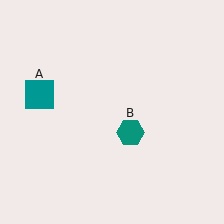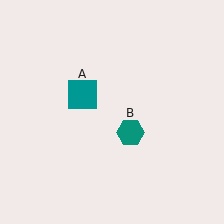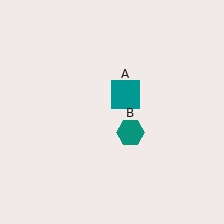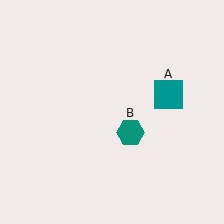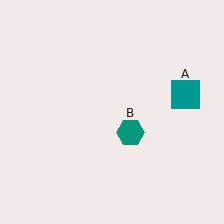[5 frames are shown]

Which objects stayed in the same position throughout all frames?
Teal hexagon (object B) remained stationary.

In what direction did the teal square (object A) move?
The teal square (object A) moved right.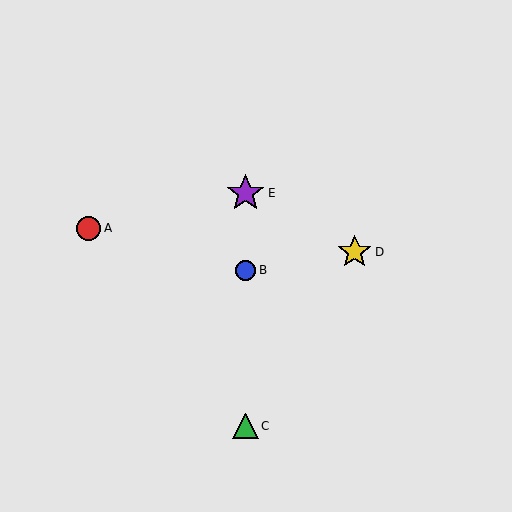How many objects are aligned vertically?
3 objects (B, C, E) are aligned vertically.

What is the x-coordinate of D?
Object D is at x≈355.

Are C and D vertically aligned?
No, C is at x≈246 and D is at x≈355.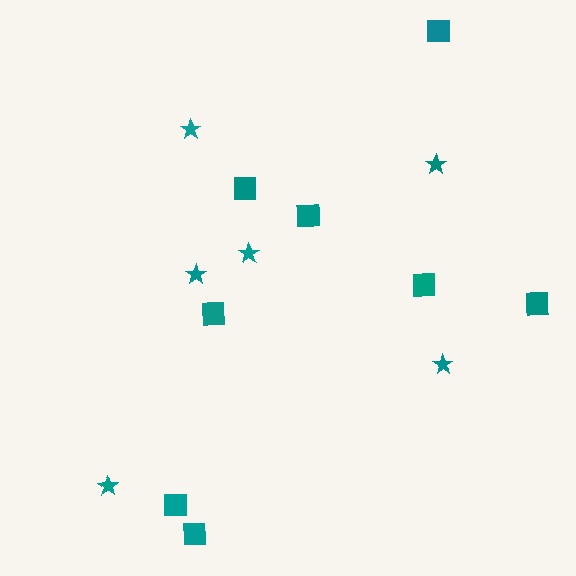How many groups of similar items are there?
There are 2 groups: one group of squares (8) and one group of stars (6).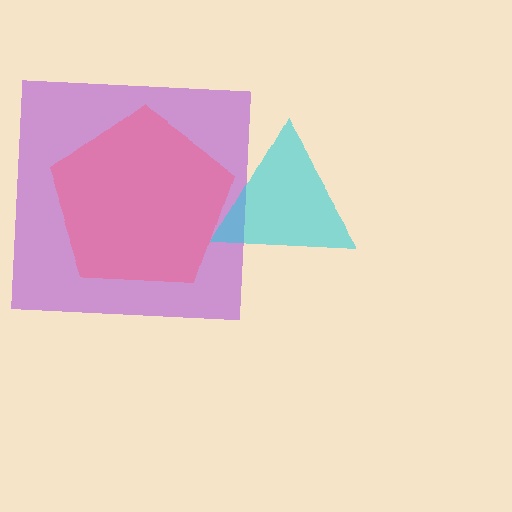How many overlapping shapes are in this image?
There are 3 overlapping shapes in the image.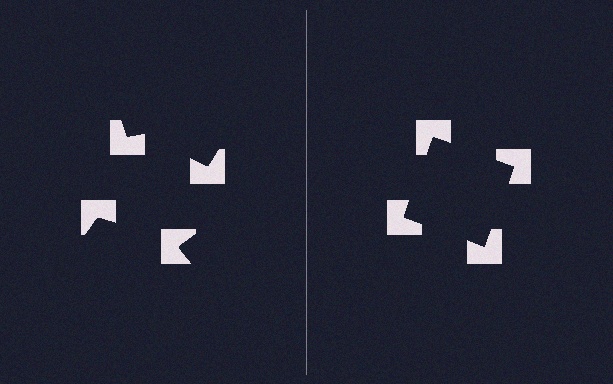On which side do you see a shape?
An illusory square appears on the right side. On the left side the wedge cuts are rotated, so no coherent shape forms.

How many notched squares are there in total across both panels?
8 — 4 on each side.